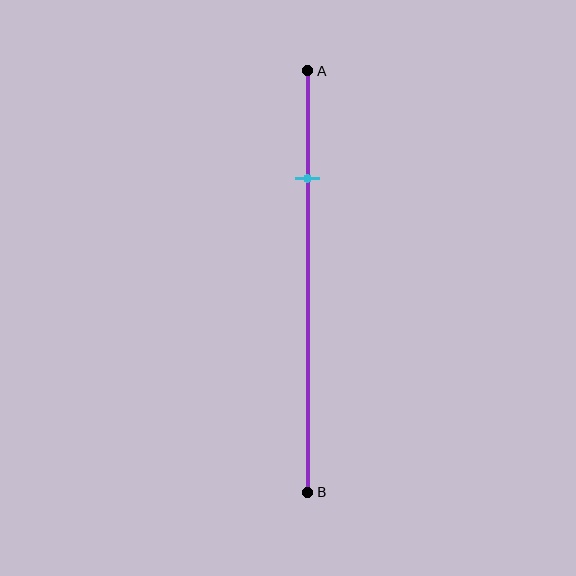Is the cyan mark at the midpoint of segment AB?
No, the mark is at about 25% from A, not at the 50% midpoint.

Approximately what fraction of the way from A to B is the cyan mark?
The cyan mark is approximately 25% of the way from A to B.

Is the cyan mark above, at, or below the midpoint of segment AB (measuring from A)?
The cyan mark is above the midpoint of segment AB.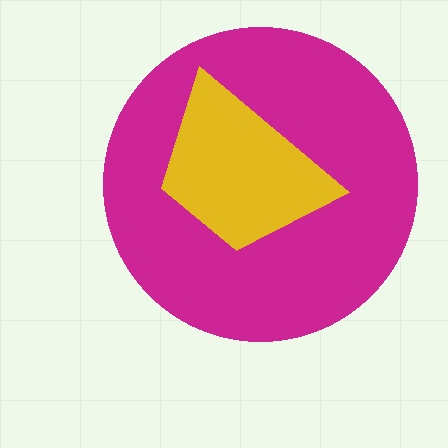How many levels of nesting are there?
2.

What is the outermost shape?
The magenta circle.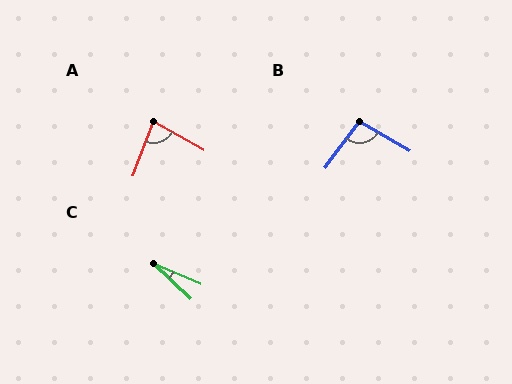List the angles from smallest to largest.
C (21°), A (81°), B (96°).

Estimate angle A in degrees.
Approximately 81 degrees.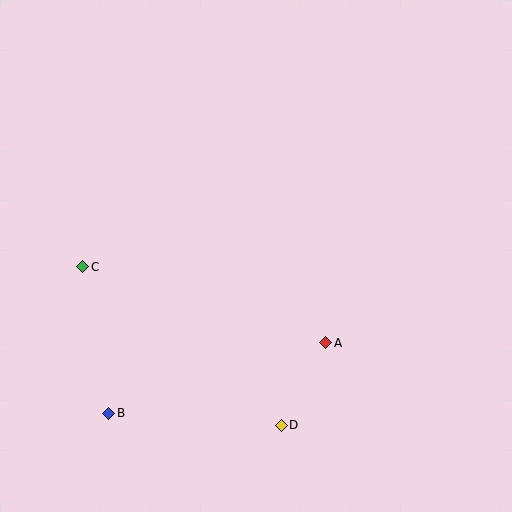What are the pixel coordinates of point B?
Point B is at (109, 413).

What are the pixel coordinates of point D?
Point D is at (281, 425).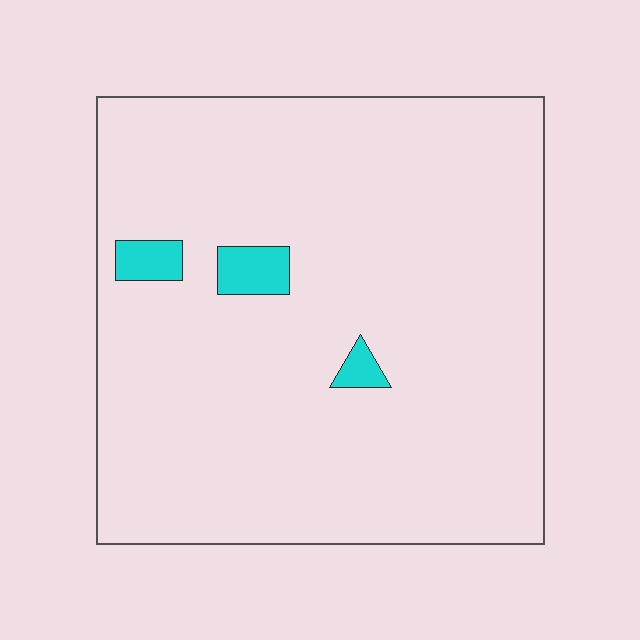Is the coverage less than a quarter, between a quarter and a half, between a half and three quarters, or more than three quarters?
Less than a quarter.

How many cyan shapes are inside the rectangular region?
3.